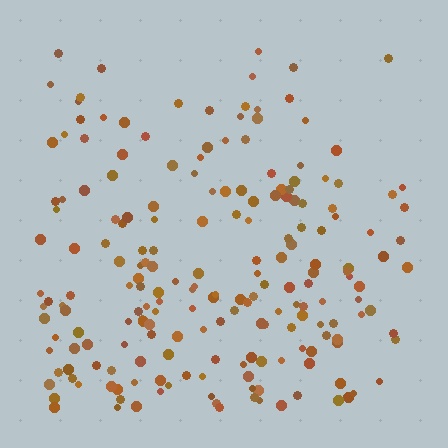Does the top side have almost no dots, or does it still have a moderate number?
Still a moderate number, just noticeably fewer than the bottom.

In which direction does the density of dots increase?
From top to bottom, with the bottom side densest.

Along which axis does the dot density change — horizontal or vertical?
Vertical.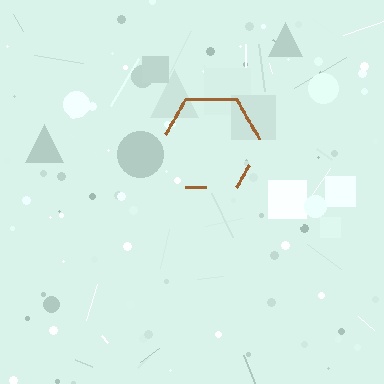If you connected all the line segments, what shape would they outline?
They would outline a hexagon.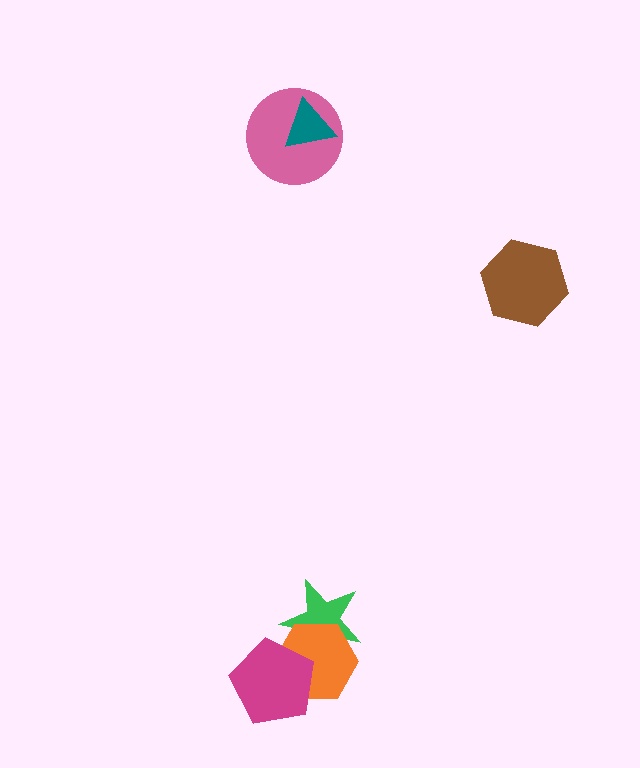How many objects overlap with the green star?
2 objects overlap with the green star.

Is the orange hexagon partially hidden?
Yes, it is partially covered by another shape.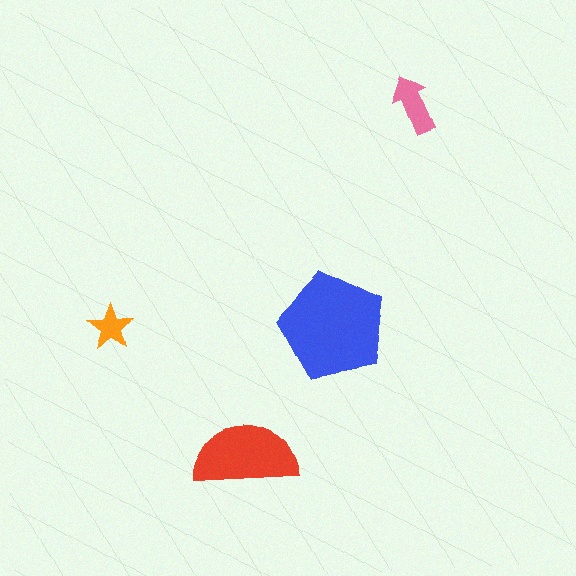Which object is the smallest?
The orange star.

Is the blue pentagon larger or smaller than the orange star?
Larger.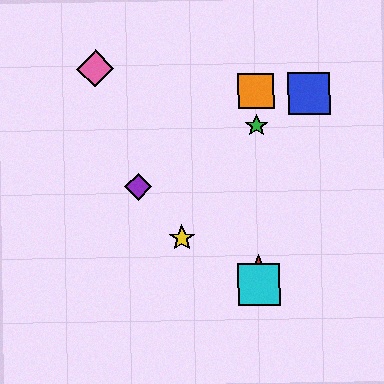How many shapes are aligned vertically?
4 shapes (the red star, the green star, the orange square, the cyan square) are aligned vertically.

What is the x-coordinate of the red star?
The red star is at x≈259.